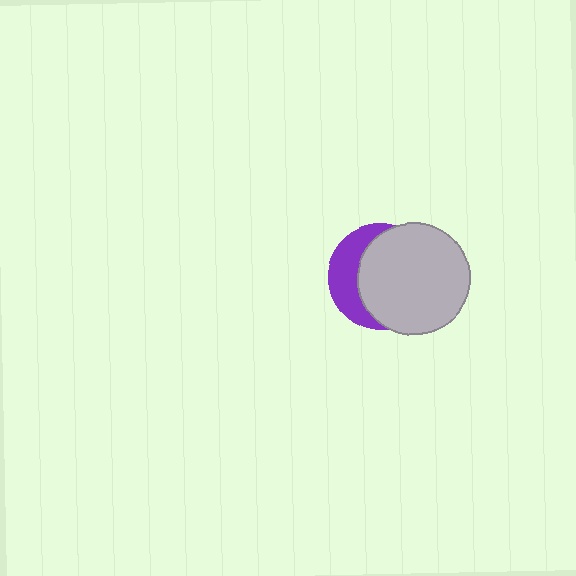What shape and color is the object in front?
The object in front is a light gray circle.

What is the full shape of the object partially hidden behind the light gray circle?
The partially hidden object is a purple circle.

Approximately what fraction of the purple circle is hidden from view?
Roughly 66% of the purple circle is hidden behind the light gray circle.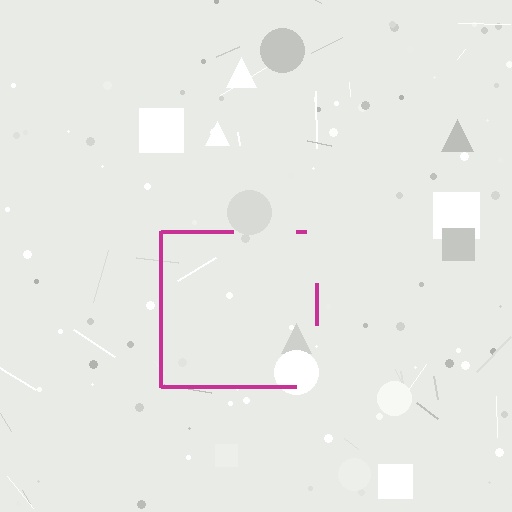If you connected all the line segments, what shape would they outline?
They would outline a square.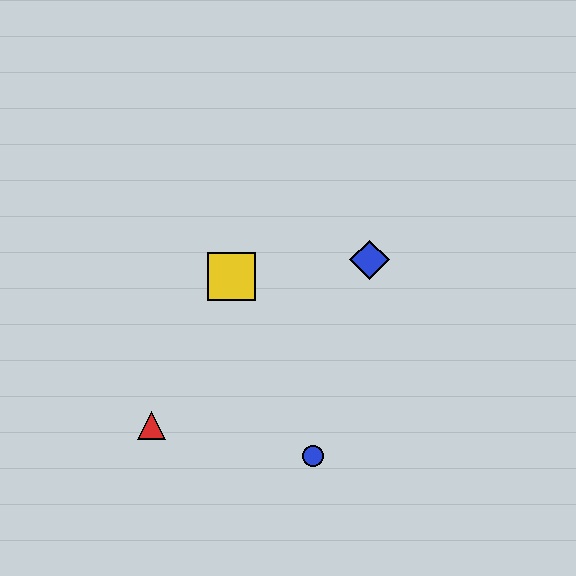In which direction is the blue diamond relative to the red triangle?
The blue diamond is to the right of the red triangle.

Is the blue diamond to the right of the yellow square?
Yes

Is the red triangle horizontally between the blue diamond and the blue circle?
No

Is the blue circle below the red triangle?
Yes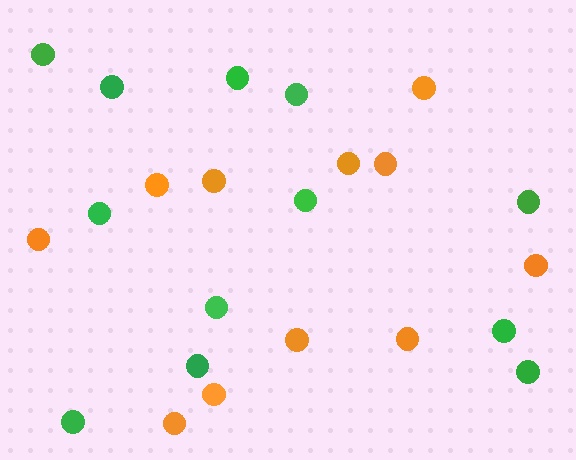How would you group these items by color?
There are 2 groups: one group of green circles (12) and one group of orange circles (11).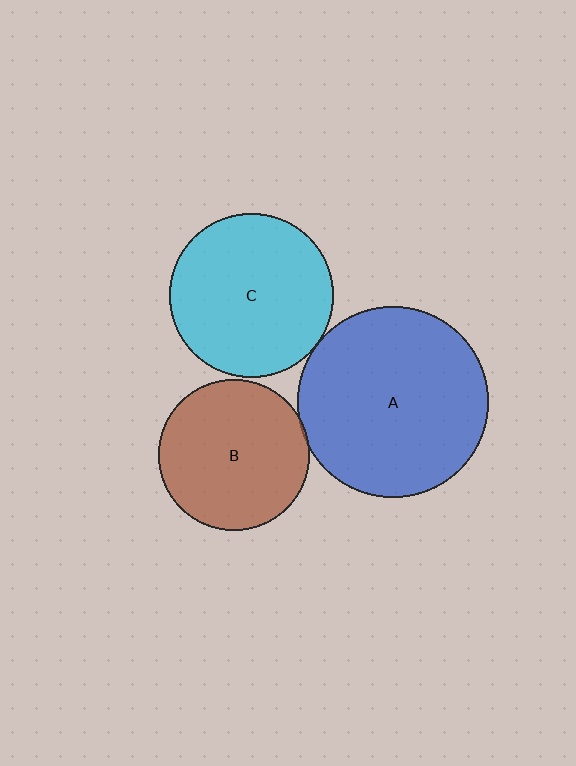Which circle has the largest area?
Circle A (blue).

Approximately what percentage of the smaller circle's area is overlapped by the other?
Approximately 5%.